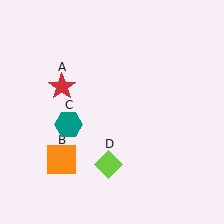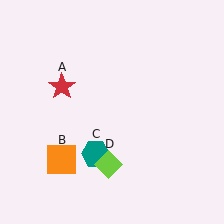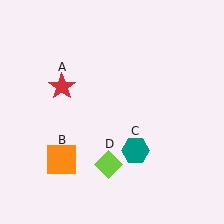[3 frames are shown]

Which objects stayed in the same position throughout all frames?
Red star (object A) and orange square (object B) and lime diamond (object D) remained stationary.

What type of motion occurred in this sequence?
The teal hexagon (object C) rotated counterclockwise around the center of the scene.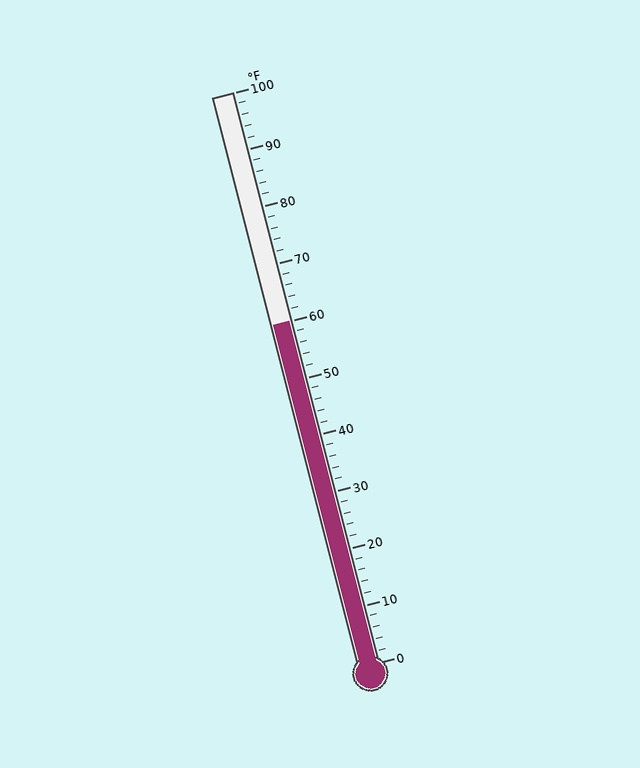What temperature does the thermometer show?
The thermometer shows approximately 60°F.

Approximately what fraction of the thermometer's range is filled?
The thermometer is filled to approximately 60% of its range.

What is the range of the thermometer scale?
The thermometer scale ranges from 0°F to 100°F.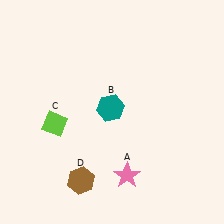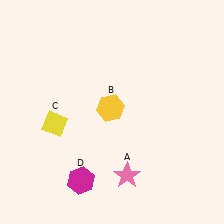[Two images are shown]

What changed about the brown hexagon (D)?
In Image 1, D is brown. In Image 2, it changed to magenta.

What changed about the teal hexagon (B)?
In Image 1, B is teal. In Image 2, it changed to yellow.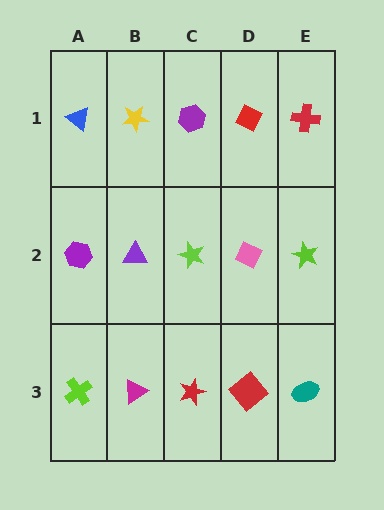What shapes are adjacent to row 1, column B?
A purple triangle (row 2, column B), a blue triangle (row 1, column A), a purple hexagon (row 1, column C).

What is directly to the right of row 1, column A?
A yellow star.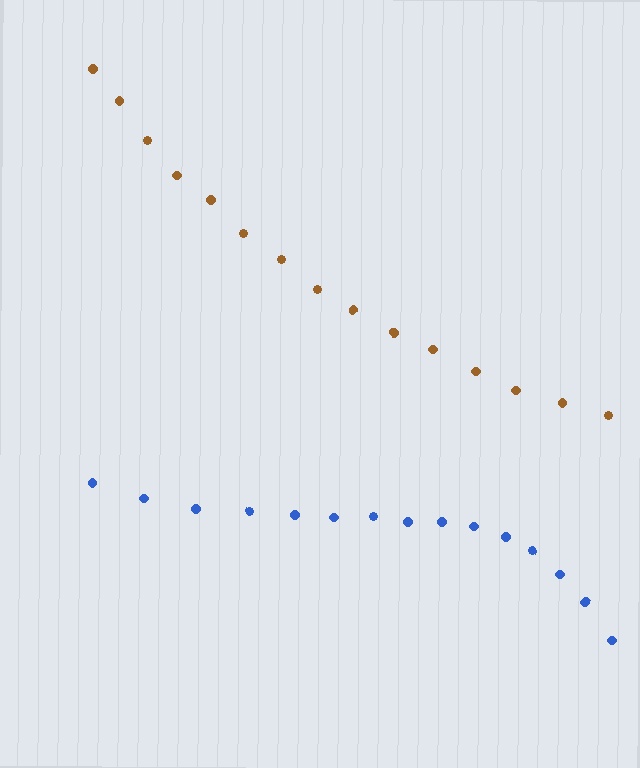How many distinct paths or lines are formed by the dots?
There are 2 distinct paths.